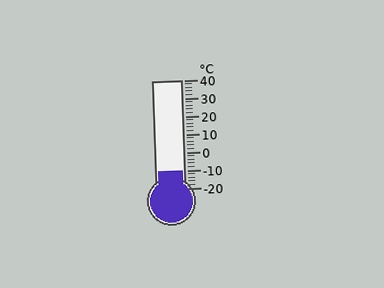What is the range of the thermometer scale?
The thermometer scale ranges from -20°C to 40°C.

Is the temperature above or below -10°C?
The temperature is at -10°C.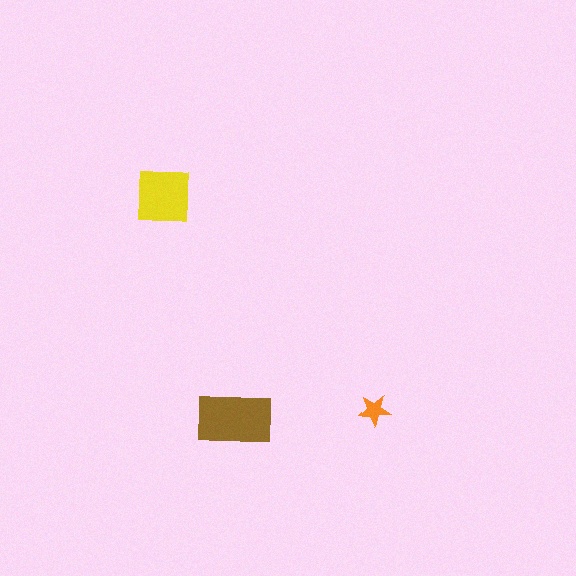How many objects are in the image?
There are 3 objects in the image.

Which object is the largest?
The brown rectangle.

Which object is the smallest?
The orange star.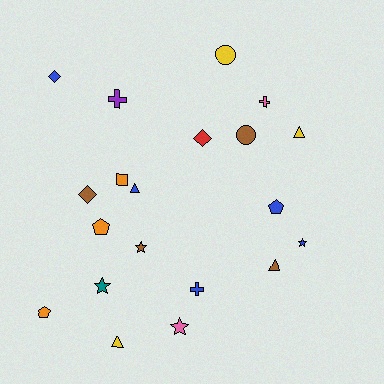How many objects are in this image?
There are 20 objects.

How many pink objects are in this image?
There are 2 pink objects.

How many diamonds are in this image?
There are 3 diamonds.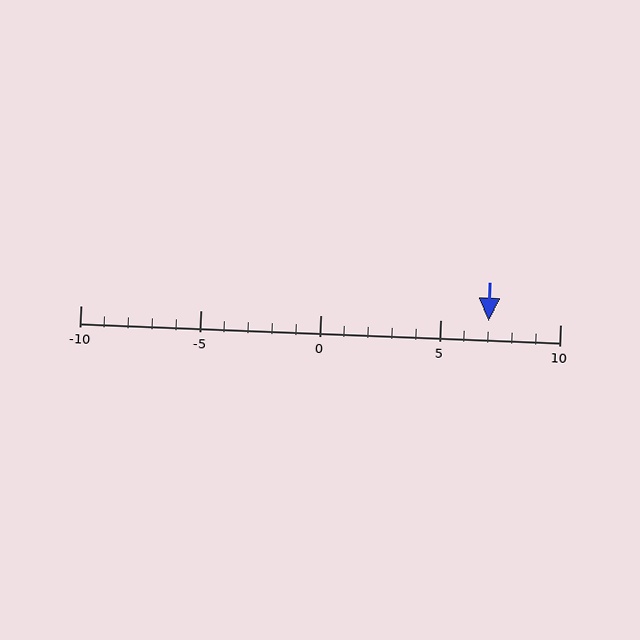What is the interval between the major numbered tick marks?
The major tick marks are spaced 5 units apart.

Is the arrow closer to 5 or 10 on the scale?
The arrow is closer to 5.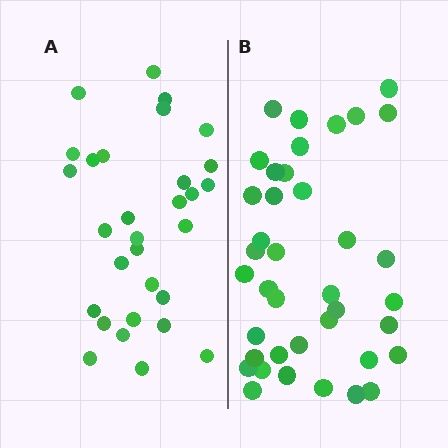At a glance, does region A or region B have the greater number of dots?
Region B (the right region) has more dots.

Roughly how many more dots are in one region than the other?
Region B has roughly 8 or so more dots than region A.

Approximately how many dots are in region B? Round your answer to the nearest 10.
About 40 dots. (The exact count is 39, which rounds to 40.)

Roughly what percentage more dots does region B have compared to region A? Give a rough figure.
About 30% more.